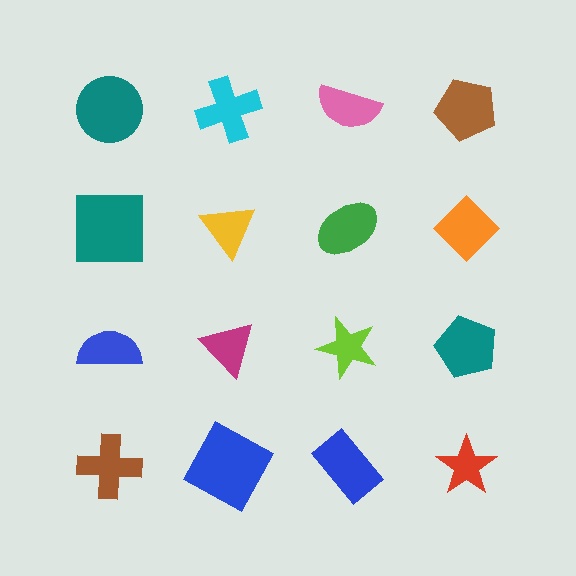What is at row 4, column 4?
A red star.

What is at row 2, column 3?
A green ellipse.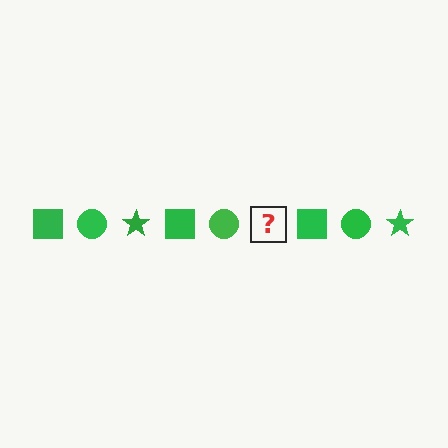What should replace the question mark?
The question mark should be replaced with a green star.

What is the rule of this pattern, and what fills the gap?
The rule is that the pattern cycles through square, circle, star shapes in green. The gap should be filled with a green star.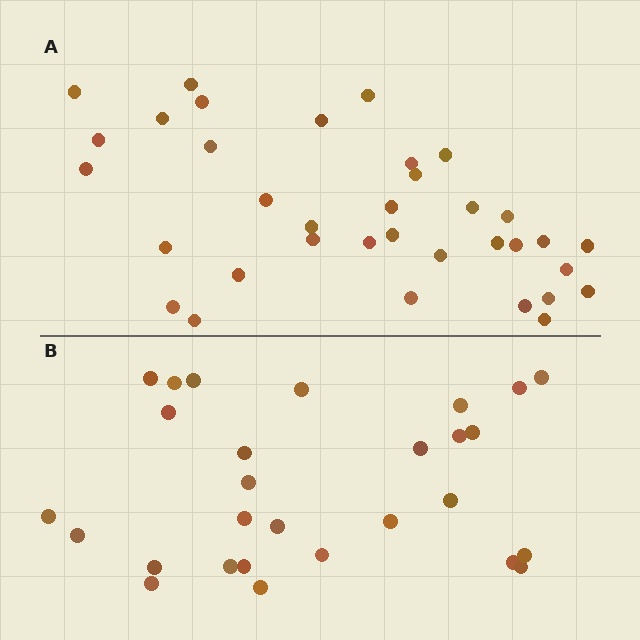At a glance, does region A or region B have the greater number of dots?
Region A (the top region) has more dots.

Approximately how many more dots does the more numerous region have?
Region A has roughly 8 or so more dots than region B.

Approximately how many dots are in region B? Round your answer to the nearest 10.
About 30 dots. (The exact count is 28, which rounds to 30.)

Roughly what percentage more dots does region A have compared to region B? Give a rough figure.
About 25% more.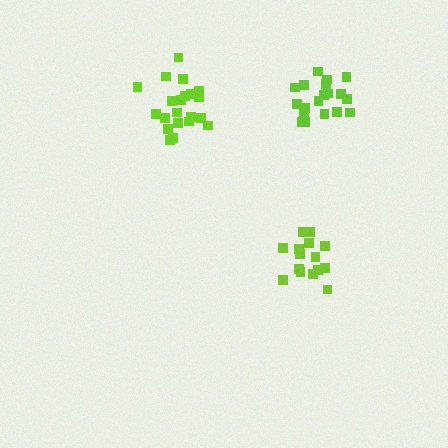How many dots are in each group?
Group 1: 15 dots, Group 2: 21 dots, Group 3: 19 dots (55 total).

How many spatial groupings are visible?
There are 3 spatial groupings.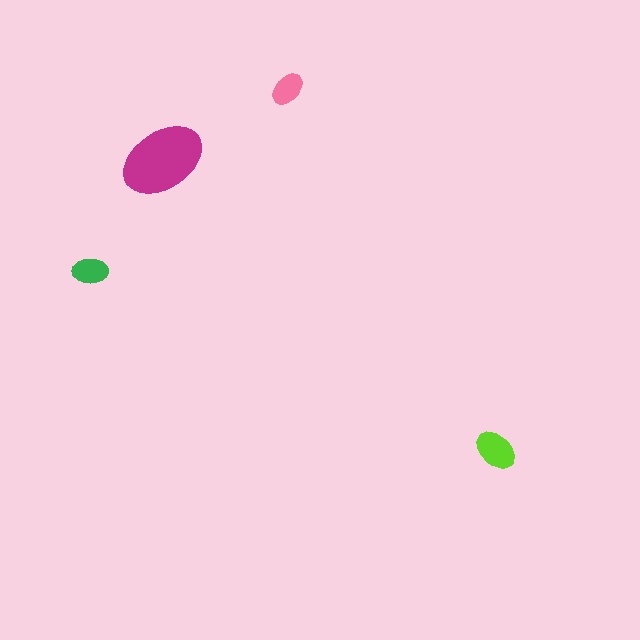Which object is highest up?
The pink ellipse is topmost.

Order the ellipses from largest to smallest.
the magenta one, the lime one, the green one, the pink one.